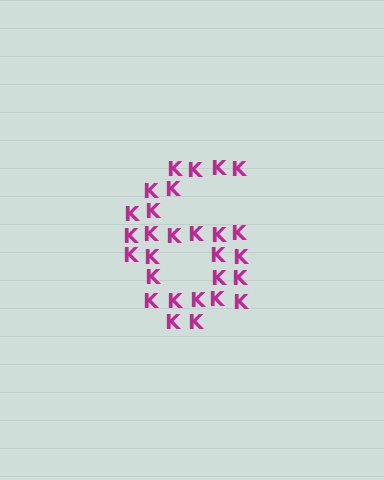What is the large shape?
The large shape is the digit 6.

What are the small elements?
The small elements are letter K's.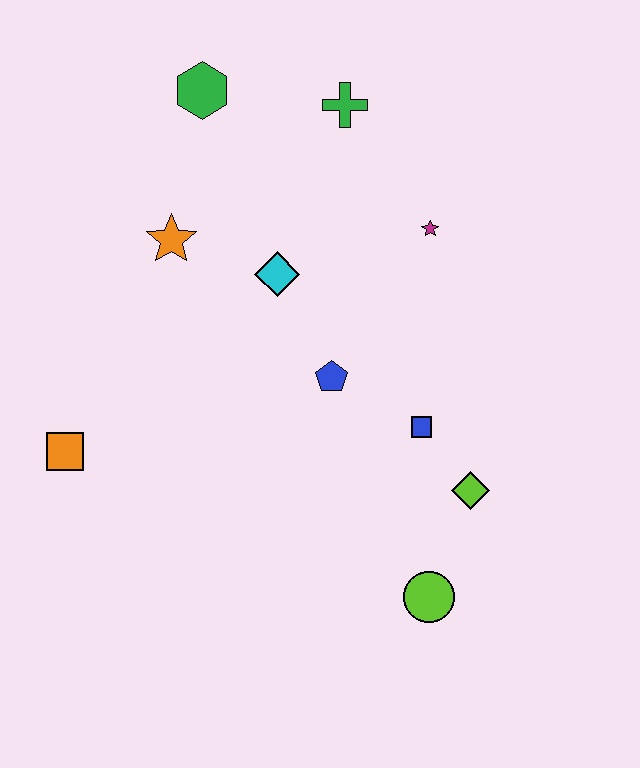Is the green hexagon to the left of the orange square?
No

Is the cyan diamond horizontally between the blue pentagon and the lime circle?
No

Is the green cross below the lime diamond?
No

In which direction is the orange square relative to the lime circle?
The orange square is to the left of the lime circle.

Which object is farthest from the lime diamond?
The green hexagon is farthest from the lime diamond.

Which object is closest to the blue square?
The lime diamond is closest to the blue square.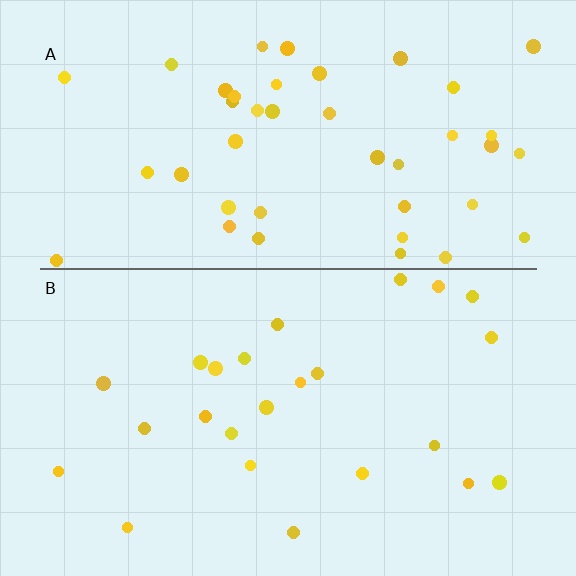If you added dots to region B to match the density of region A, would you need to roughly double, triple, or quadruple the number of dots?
Approximately double.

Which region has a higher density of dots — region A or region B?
A (the top).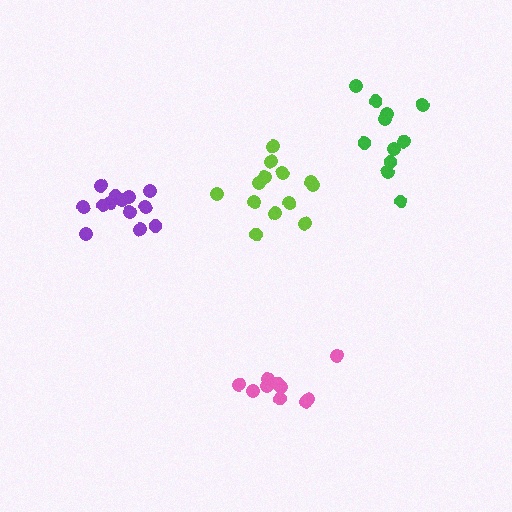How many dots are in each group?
Group 1: 11 dots, Group 2: 10 dots, Group 3: 13 dots, Group 4: 13 dots (47 total).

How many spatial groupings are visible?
There are 4 spatial groupings.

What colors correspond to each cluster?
The clusters are colored: green, pink, lime, purple.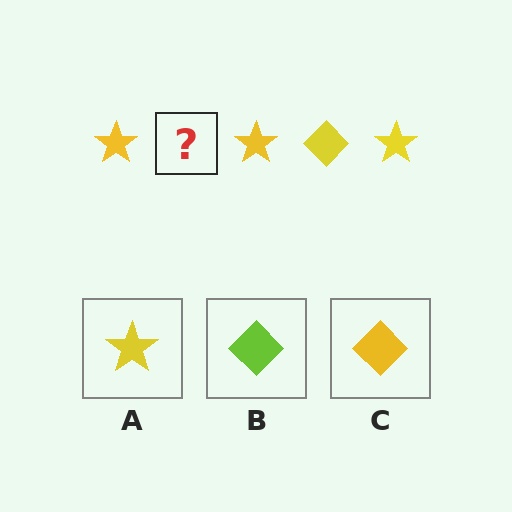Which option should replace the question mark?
Option C.